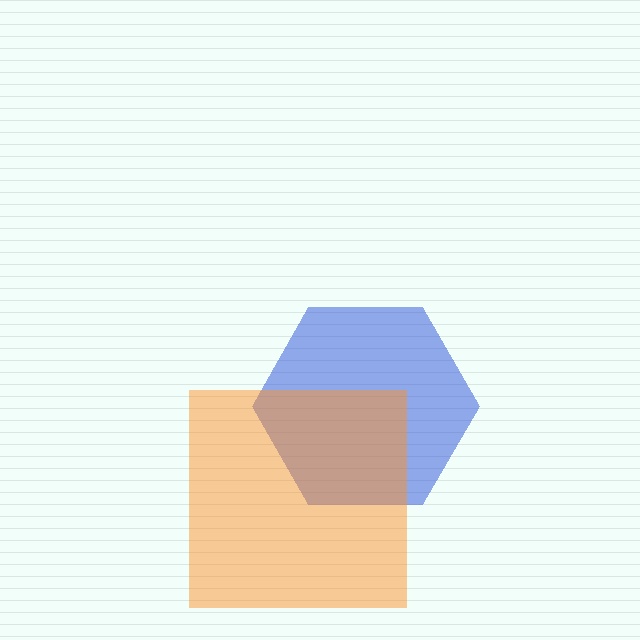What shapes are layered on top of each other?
The layered shapes are: a blue hexagon, an orange square.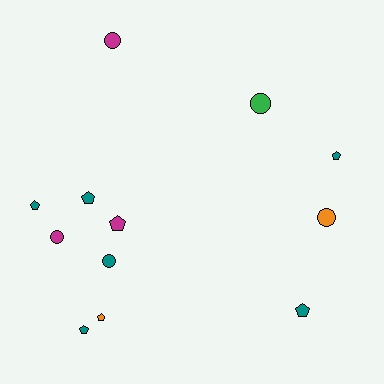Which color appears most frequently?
Teal, with 6 objects.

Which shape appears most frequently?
Pentagon, with 7 objects.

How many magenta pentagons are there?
There is 1 magenta pentagon.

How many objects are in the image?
There are 12 objects.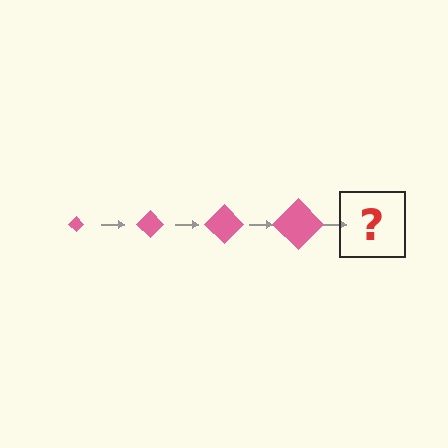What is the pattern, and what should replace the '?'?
The pattern is that the diamond gets progressively larger each step. The '?' should be a pink diamond, larger than the previous one.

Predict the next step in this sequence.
The next step is a pink diamond, larger than the previous one.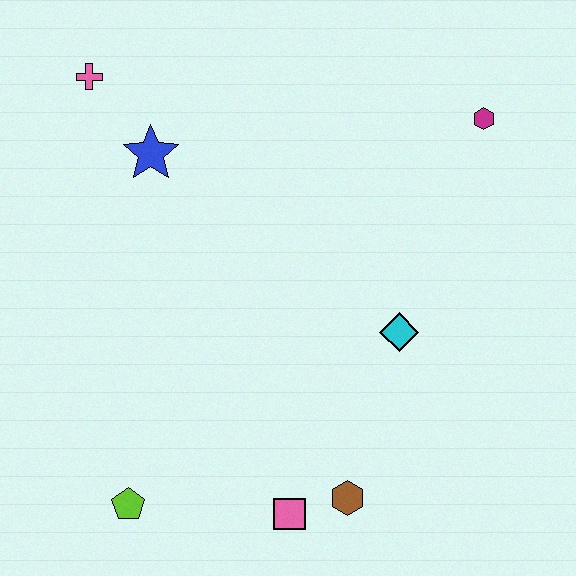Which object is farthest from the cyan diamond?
The pink cross is farthest from the cyan diamond.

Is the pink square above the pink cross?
No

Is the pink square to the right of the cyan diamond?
No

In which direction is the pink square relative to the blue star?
The pink square is below the blue star.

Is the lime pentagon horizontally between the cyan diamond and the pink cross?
Yes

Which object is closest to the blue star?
The pink cross is closest to the blue star.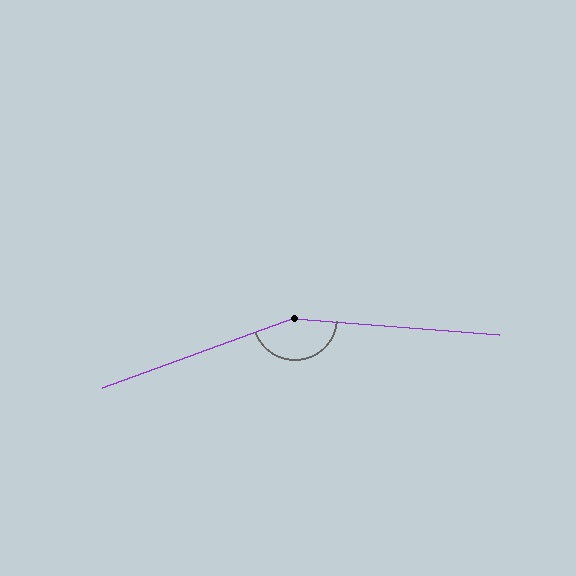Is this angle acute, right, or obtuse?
It is obtuse.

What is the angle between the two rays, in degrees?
Approximately 156 degrees.